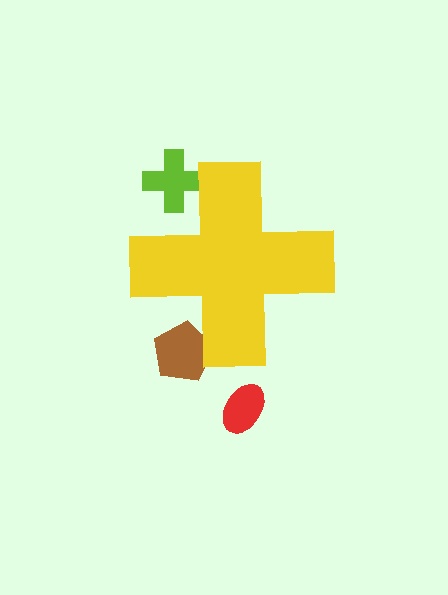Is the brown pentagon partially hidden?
Yes, the brown pentagon is partially hidden behind the yellow cross.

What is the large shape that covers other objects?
A yellow cross.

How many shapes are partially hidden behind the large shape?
2 shapes are partially hidden.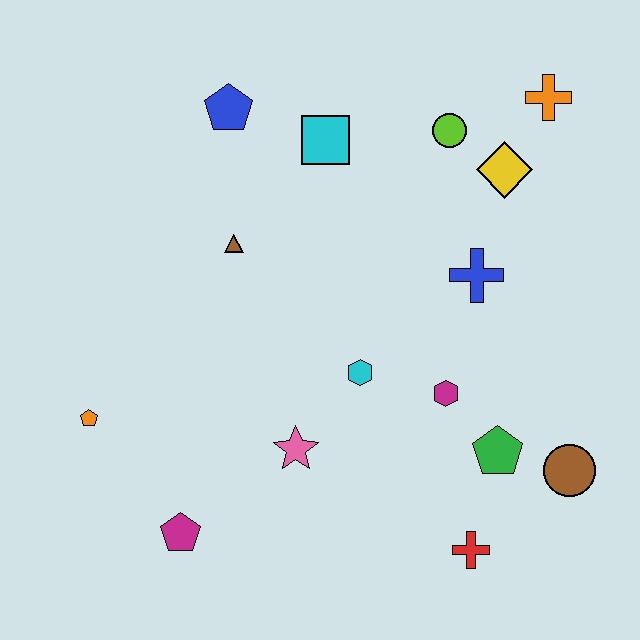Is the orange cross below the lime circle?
No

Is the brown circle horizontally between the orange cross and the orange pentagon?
No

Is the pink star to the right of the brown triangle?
Yes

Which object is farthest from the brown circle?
The blue pentagon is farthest from the brown circle.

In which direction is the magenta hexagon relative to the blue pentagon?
The magenta hexagon is below the blue pentagon.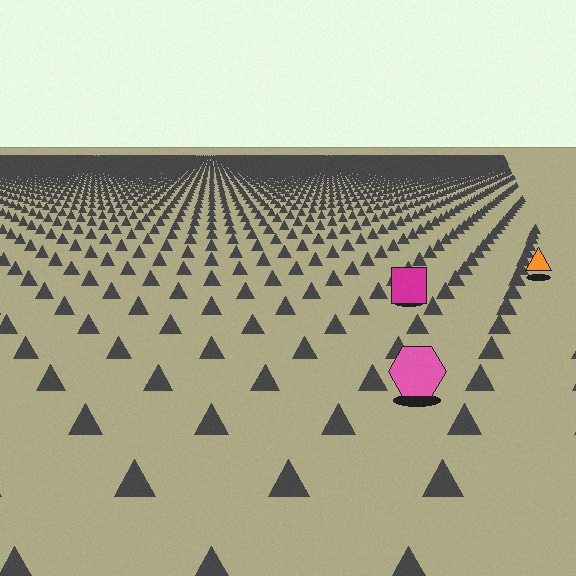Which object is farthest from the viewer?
The orange triangle is farthest from the viewer. It appears smaller and the ground texture around it is denser.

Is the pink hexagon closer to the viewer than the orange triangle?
Yes. The pink hexagon is closer — you can tell from the texture gradient: the ground texture is coarser near it.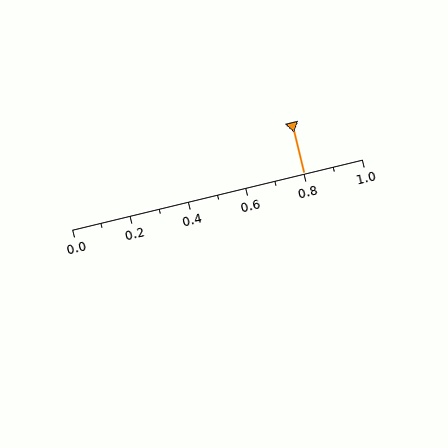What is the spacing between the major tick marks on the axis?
The major ticks are spaced 0.2 apart.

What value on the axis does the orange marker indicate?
The marker indicates approximately 0.8.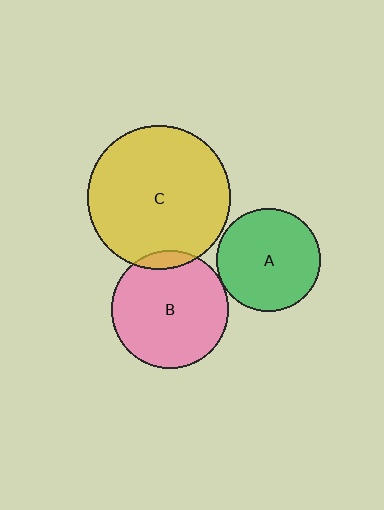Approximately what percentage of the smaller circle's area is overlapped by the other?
Approximately 10%.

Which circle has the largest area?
Circle C (yellow).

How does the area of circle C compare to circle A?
Approximately 1.9 times.